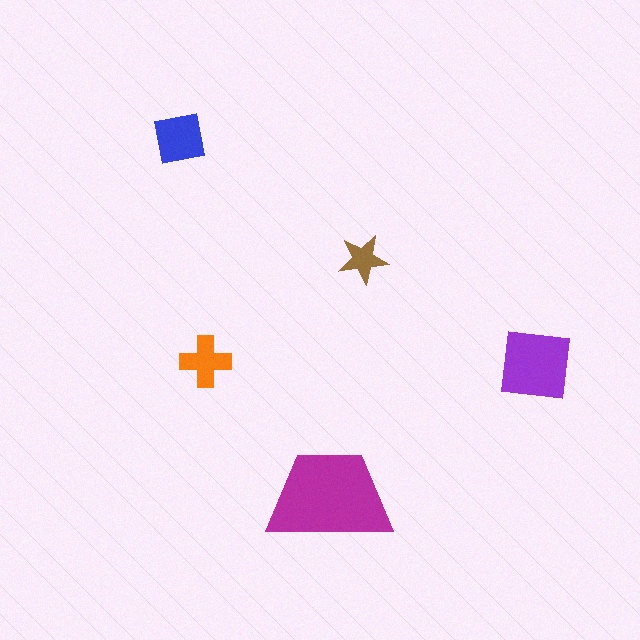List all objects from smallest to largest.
The brown star, the orange cross, the blue square, the purple square, the magenta trapezoid.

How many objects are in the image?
There are 5 objects in the image.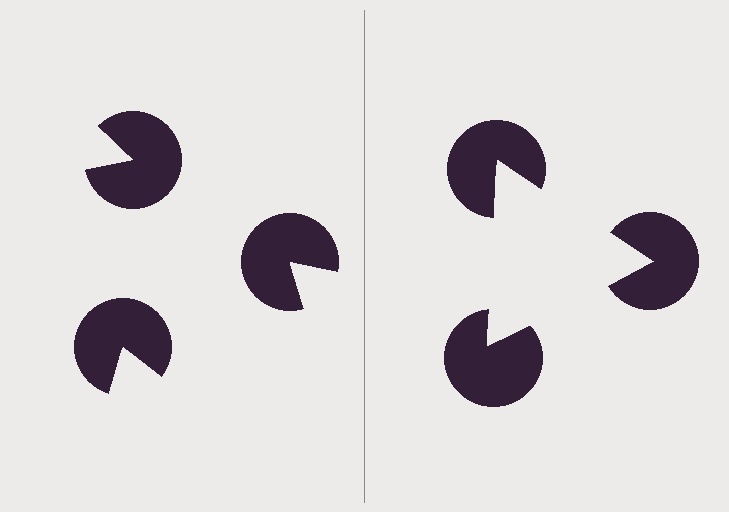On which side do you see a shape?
An illusory triangle appears on the right side. On the left side the wedge cuts are rotated, so no coherent shape forms.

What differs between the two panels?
The pac-man discs are positioned identically on both sides; only the wedge orientations differ. On the right they align to a triangle; on the left they are misaligned.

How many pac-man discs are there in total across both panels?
6 — 3 on each side.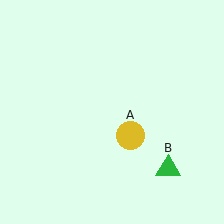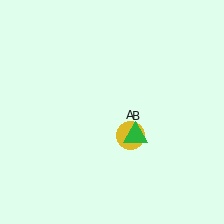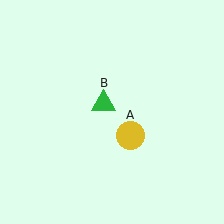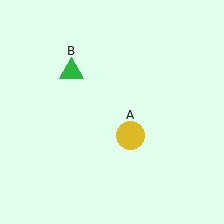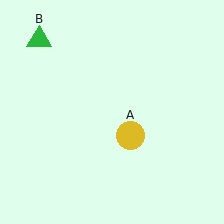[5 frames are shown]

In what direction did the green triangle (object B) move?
The green triangle (object B) moved up and to the left.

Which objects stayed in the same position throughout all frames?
Yellow circle (object A) remained stationary.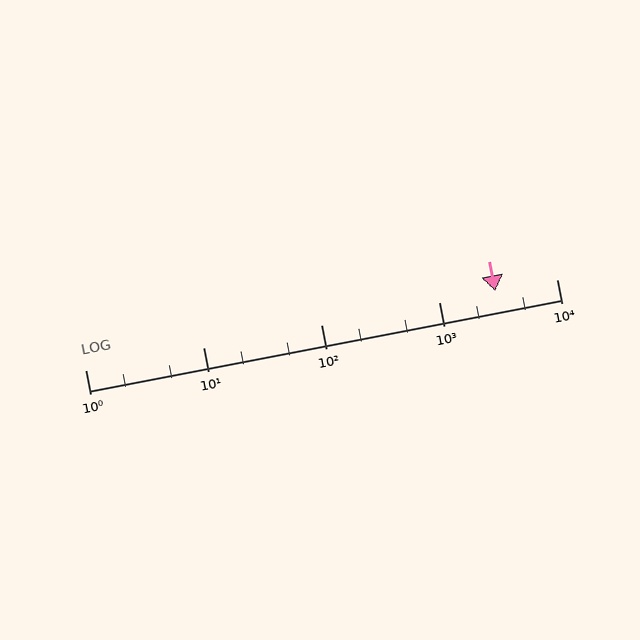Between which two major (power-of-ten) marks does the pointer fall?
The pointer is between 1000 and 10000.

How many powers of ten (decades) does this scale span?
The scale spans 4 decades, from 1 to 10000.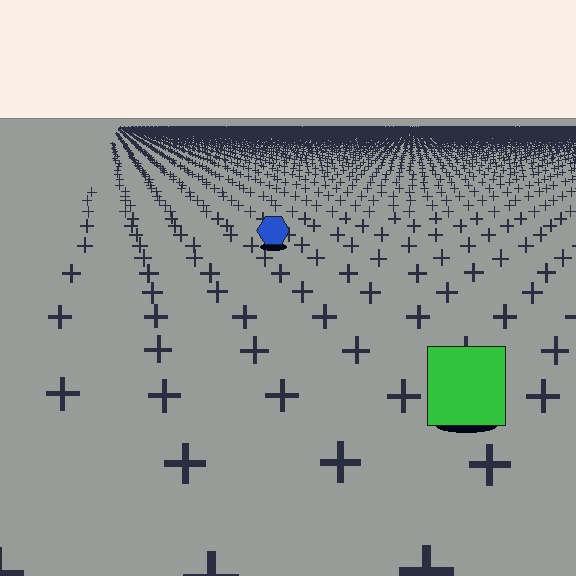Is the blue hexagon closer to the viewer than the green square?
No. The green square is closer — you can tell from the texture gradient: the ground texture is coarser near it.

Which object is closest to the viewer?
The green square is closest. The texture marks near it are larger and more spread out.